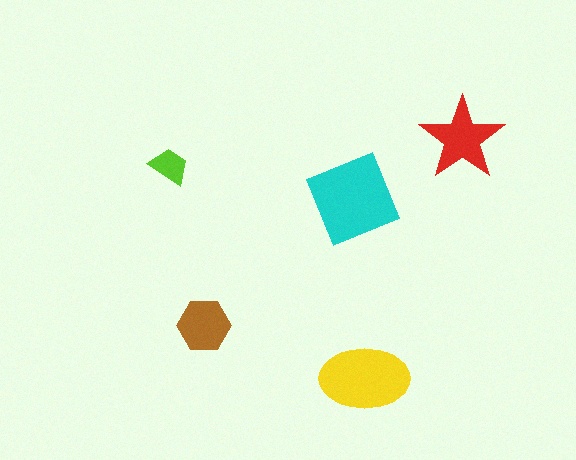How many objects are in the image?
There are 5 objects in the image.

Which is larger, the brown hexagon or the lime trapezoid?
The brown hexagon.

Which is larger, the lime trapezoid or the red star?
The red star.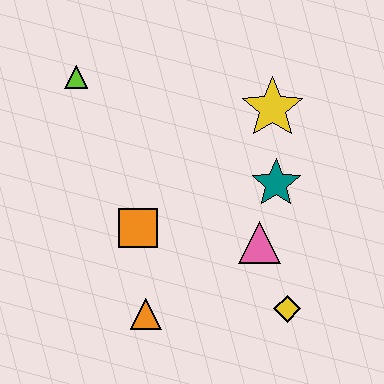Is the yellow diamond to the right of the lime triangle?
Yes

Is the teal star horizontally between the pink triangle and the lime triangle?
No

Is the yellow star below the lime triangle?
Yes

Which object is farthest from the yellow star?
The orange triangle is farthest from the yellow star.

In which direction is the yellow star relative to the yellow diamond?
The yellow star is above the yellow diamond.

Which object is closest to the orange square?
The orange triangle is closest to the orange square.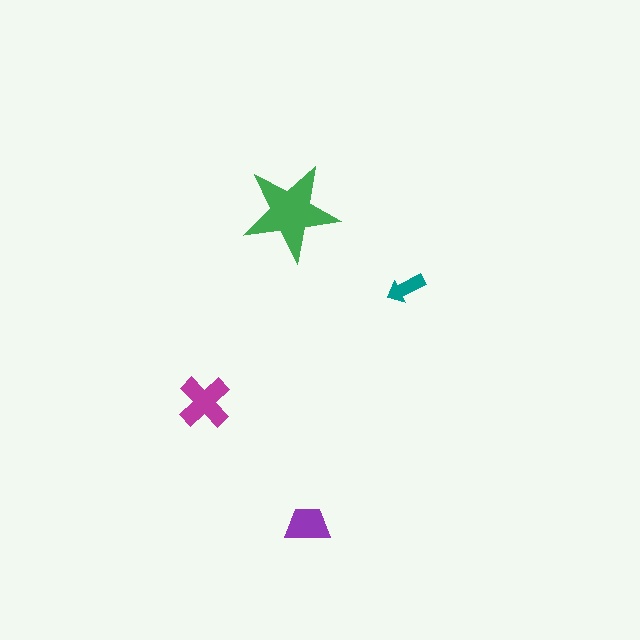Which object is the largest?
The green star.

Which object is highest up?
The green star is topmost.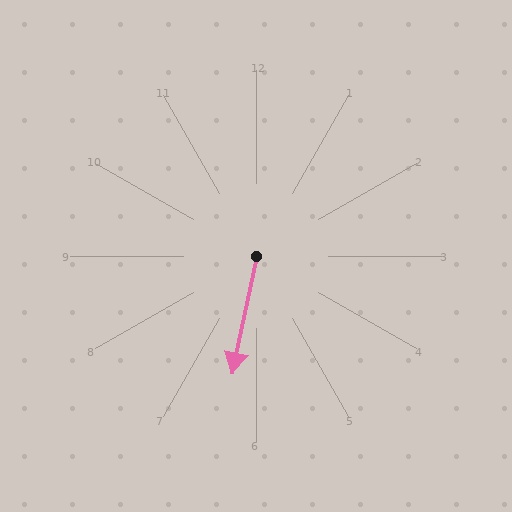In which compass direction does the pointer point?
South.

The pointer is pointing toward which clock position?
Roughly 6 o'clock.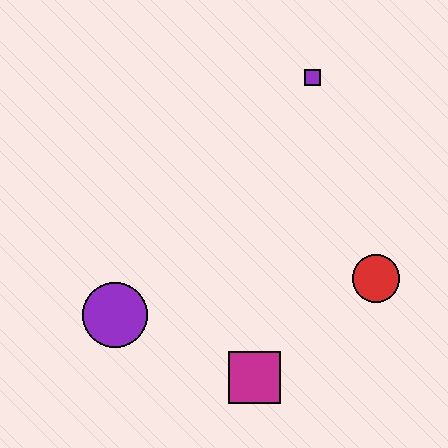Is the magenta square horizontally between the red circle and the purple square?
No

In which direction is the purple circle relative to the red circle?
The purple circle is to the left of the red circle.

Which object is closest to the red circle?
The magenta square is closest to the red circle.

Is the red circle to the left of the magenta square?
No